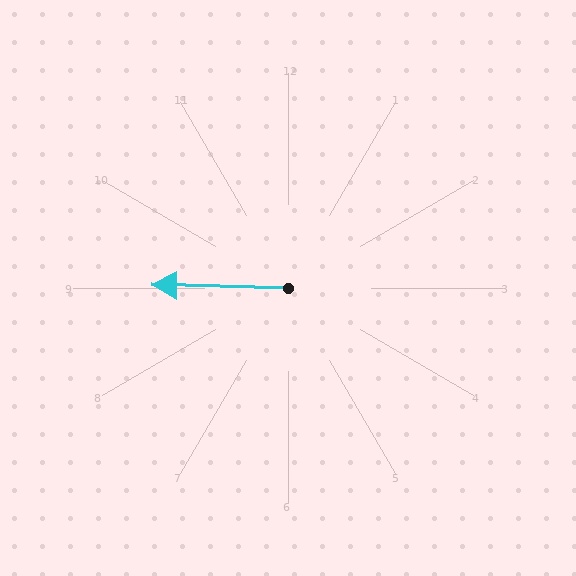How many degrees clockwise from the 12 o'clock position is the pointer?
Approximately 271 degrees.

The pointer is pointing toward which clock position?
Roughly 9 o'clock.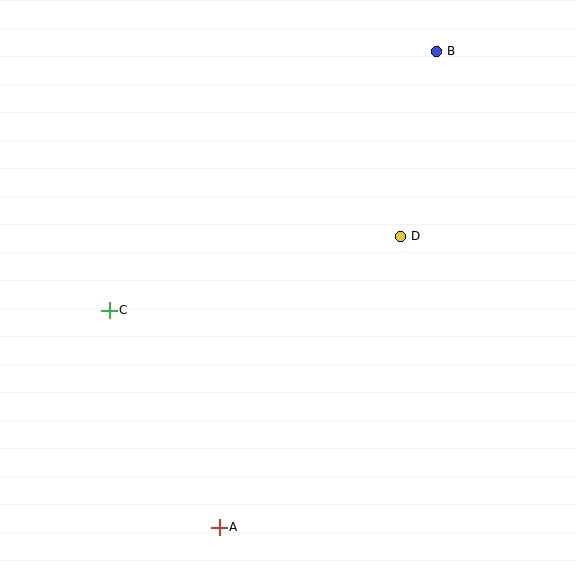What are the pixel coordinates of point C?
Point C is at (109, 310).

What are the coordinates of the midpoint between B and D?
The midpoint between B and D is at (419, 144).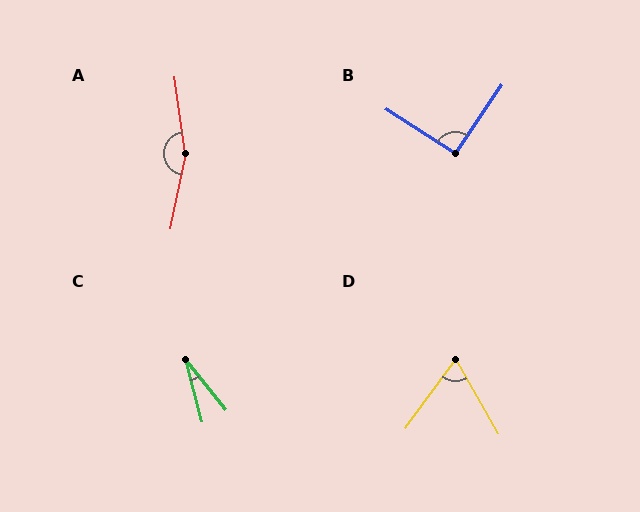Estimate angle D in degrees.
Approximately 66 degrees.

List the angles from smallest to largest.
C (23°), D (66°), B (92°), A (161°).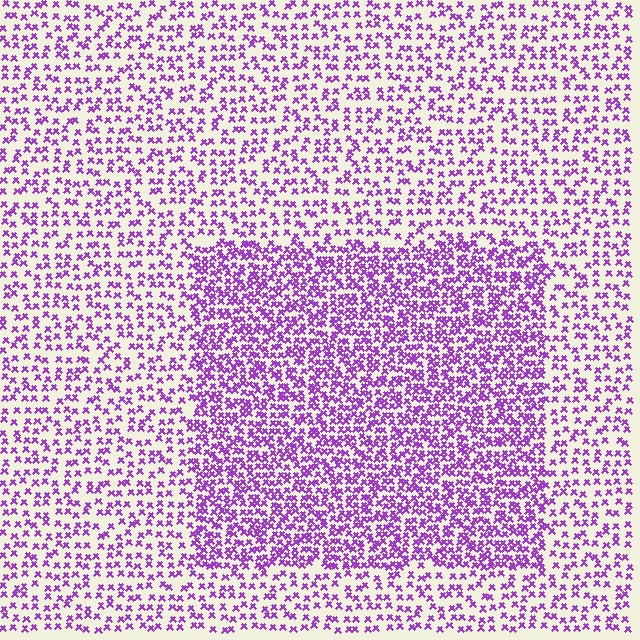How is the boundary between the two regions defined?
The boundary is defined by a change in element density (approximately 1.9x ratio). All elements are the same color, size, and shape.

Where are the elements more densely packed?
The elements are more densely packed inside the rectangle boundary.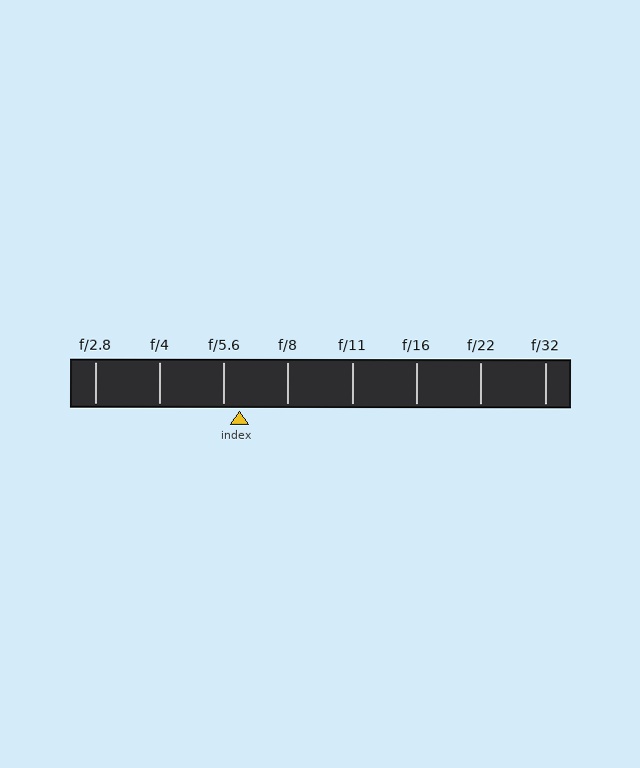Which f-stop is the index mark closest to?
The index mark is closest to f/5.6.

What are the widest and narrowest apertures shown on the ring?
The widest aperture shown is f/2.8 and the narrowest is f/32.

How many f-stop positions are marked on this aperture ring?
There are 8 f-stop positions marked.